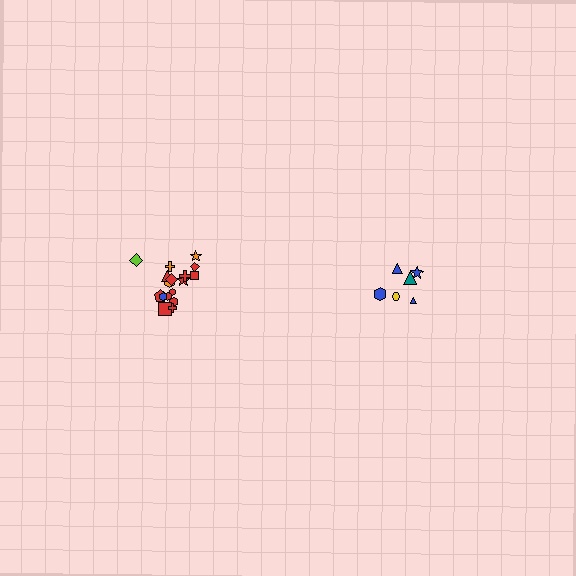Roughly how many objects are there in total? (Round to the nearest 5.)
Roughly 25 objects in total.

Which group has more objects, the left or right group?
The left group.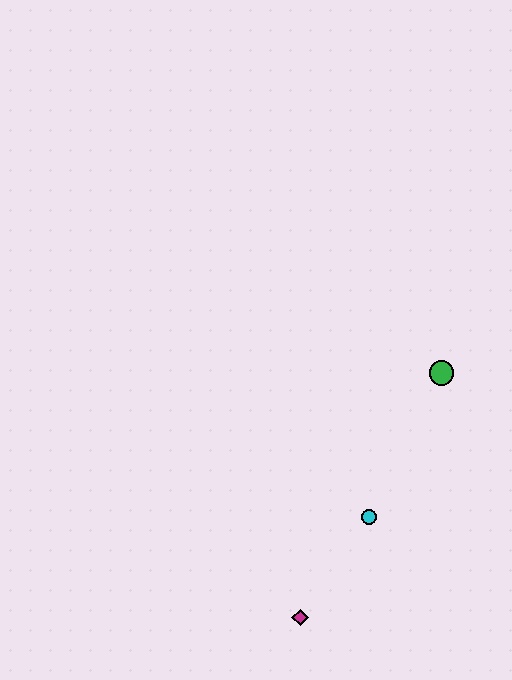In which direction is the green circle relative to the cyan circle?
The green circle is above the cyan circle.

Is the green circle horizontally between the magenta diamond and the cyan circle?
No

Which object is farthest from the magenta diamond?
The green circle is farthest from the magenta diamond.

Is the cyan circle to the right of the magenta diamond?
Yes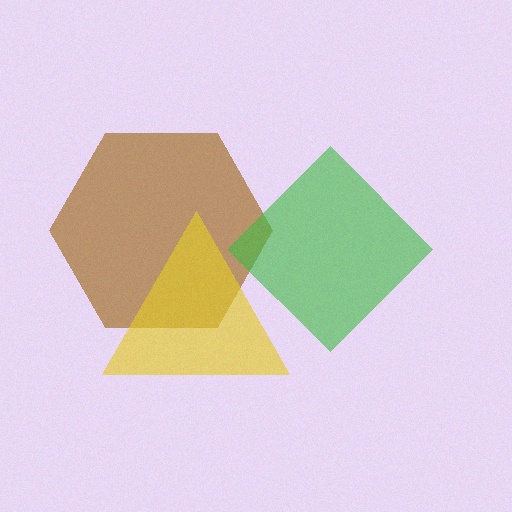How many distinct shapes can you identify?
There are 3 distinct shapes: a brown hexagon, a green diamond, a yellow triangle.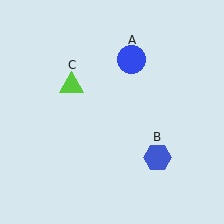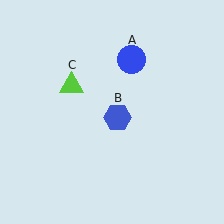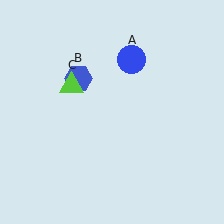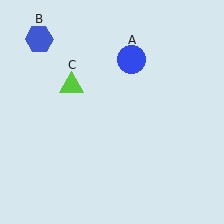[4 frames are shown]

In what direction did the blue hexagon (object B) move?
The blue hexagon (object B) moved up and to the left.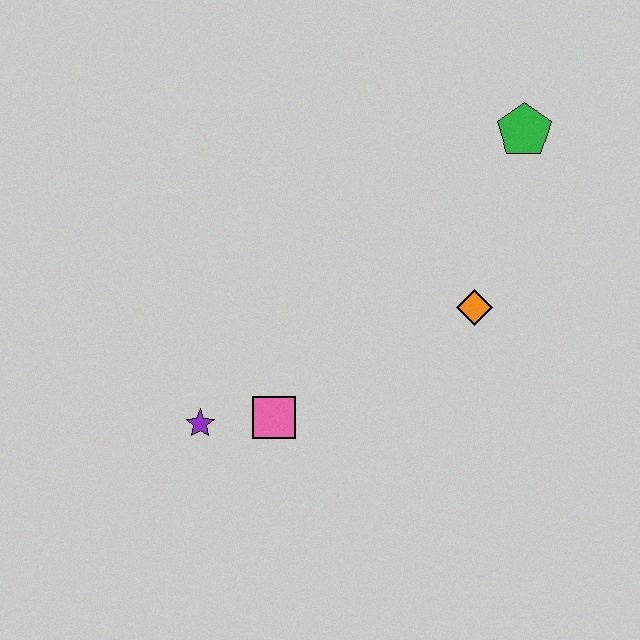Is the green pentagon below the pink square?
No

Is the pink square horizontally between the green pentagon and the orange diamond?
No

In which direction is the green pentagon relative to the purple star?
The green pentagon is to the right of the purple star.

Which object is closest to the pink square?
The purple star is closest to the pink square.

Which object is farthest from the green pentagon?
The purple star is farthest from the green pentagon.